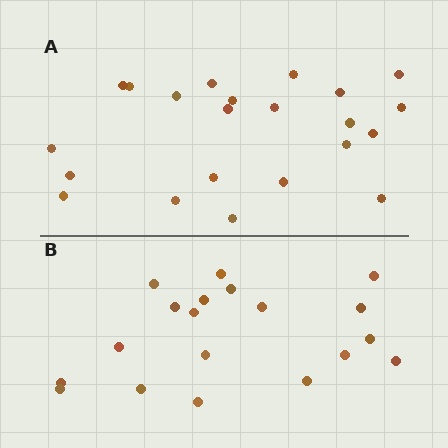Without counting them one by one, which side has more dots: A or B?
Region A (the top region) has more dots.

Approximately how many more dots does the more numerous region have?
Region A has just a few more — roughly 2 or 3 more dots than region B.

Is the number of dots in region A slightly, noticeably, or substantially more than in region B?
Region A has only slightly more — the two regions are fairly close. The ratio is roughly 1.2 to 1.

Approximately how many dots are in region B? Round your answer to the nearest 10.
About 20 dots. (The exact count is 19, which rounds to 20.)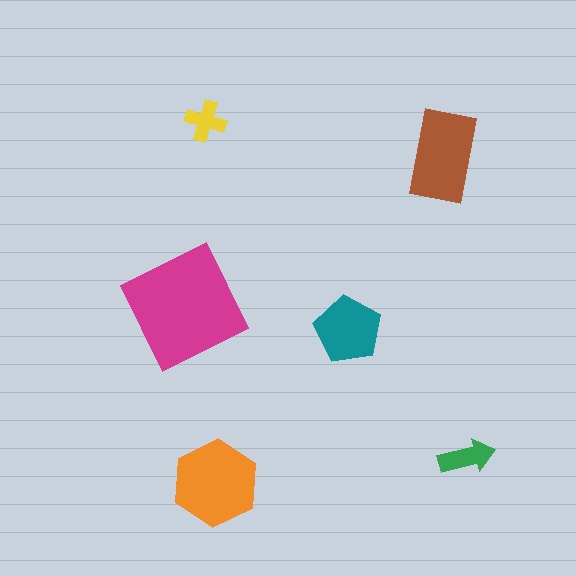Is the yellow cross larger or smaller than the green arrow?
Smaller.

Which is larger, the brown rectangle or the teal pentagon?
The brown rectangle.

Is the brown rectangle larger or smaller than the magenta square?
Smaller.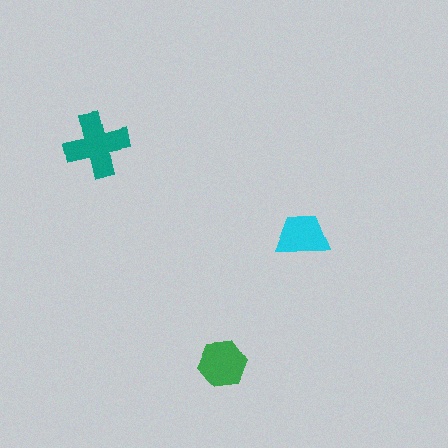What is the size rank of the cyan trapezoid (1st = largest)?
3rd.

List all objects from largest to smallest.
The teal cross, the green hexagon, the cyan trapezoid.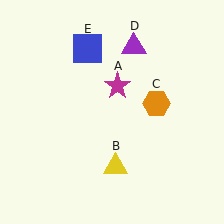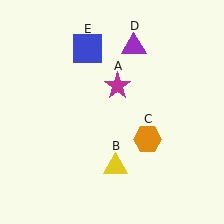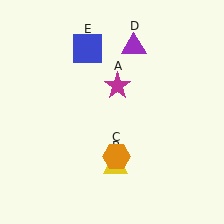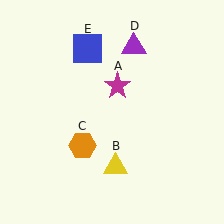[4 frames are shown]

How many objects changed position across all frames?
1 object changed position: orange hexagon (object C).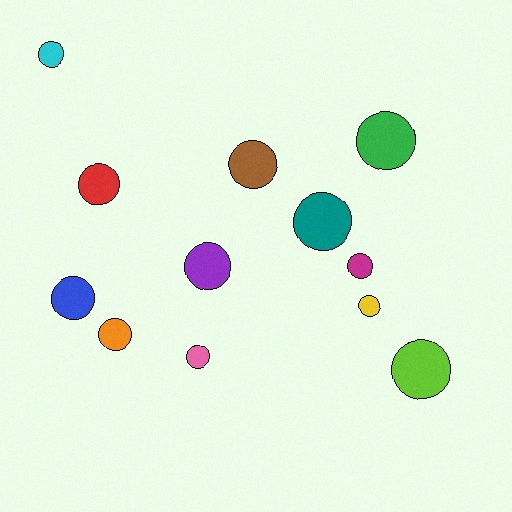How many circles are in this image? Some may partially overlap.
There are 12 circles.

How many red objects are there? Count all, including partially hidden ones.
There is 1 red object.